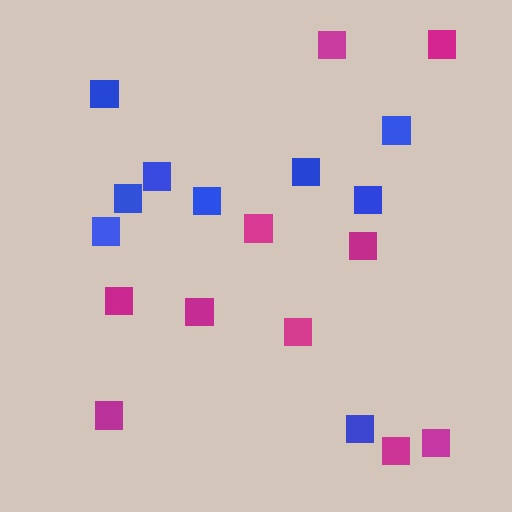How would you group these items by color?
There are 2 groups: one group of blue squares (9) and one group of magenta squares (10).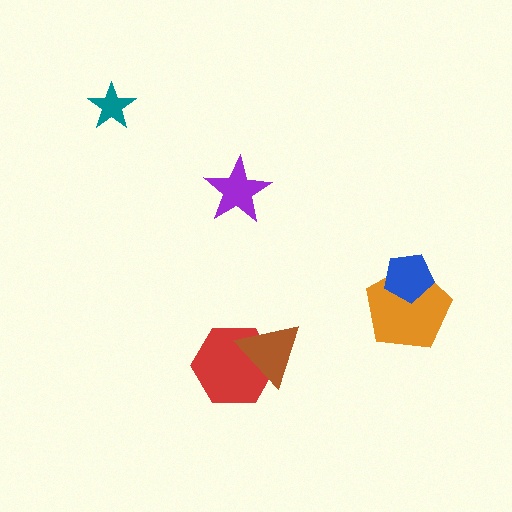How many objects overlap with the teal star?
0 objects overlap with the teal star.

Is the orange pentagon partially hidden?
Yes, it is partially covered by another shape.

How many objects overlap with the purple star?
0 objects overlap with the purple star.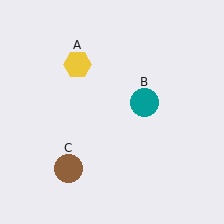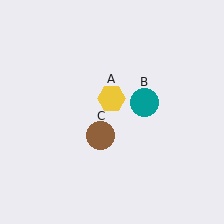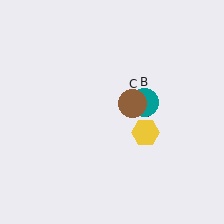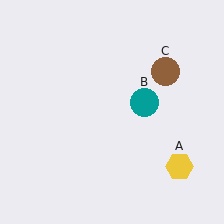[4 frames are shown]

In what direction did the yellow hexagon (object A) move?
The yellow hexagon (object A) moved down and to the right.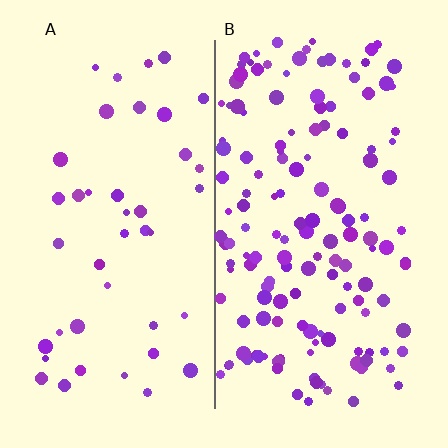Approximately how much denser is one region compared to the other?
Approximately 3.4× — region B over region A.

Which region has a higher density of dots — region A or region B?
B (the right).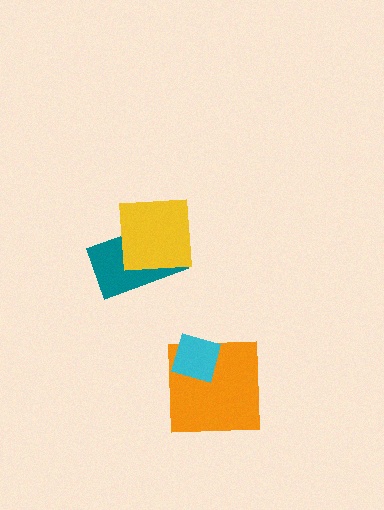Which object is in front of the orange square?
The cyan diamond is in front of the orange square.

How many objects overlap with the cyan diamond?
1 object overlaps with the cyan diamond.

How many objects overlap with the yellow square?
1 object overlaps with the yellow square.